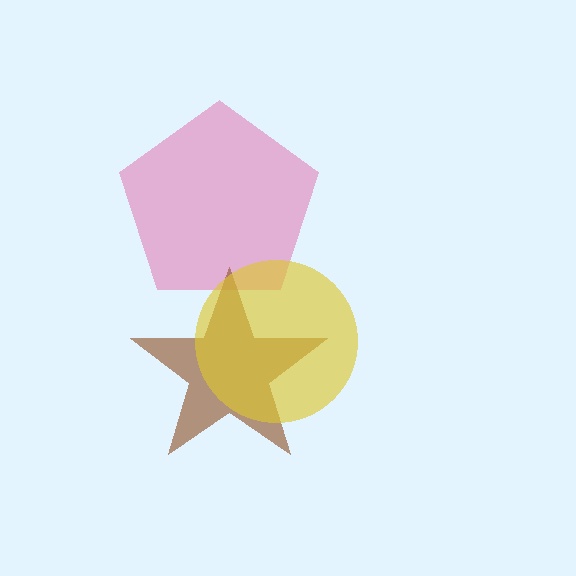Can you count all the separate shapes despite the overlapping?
Yes, there are 3 separate shapes.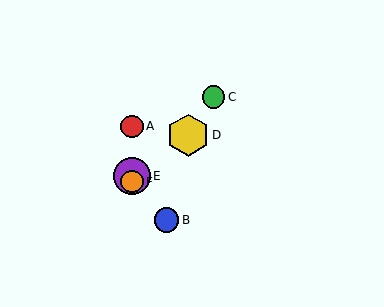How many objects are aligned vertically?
3 objects (A, E, F) are aligned vertically.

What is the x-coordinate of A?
Object A is at x≈132.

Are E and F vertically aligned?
Yes, both are at x≈132.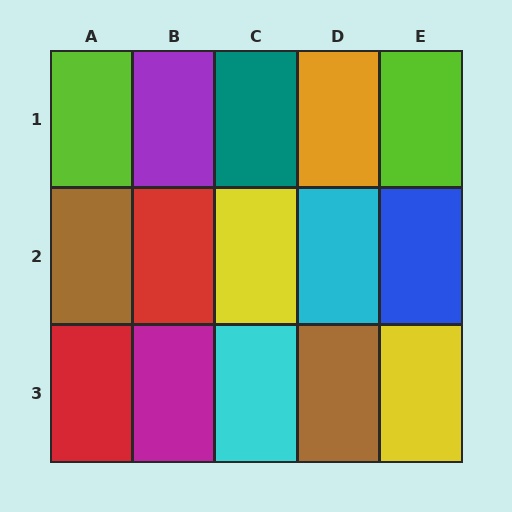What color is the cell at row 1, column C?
Teal.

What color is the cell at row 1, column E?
Lime.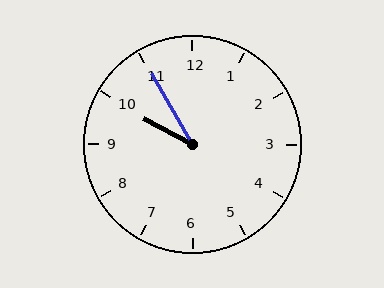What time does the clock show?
9:55.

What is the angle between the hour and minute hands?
Approximately 32 degrees.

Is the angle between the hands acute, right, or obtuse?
It is acute.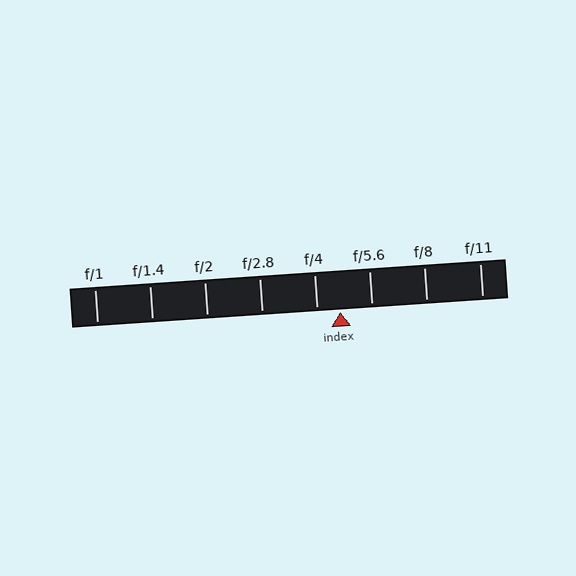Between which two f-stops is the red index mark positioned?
The index mark is between f/4 and f/5.6.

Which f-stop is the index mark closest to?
The index mark is closest to f/4.